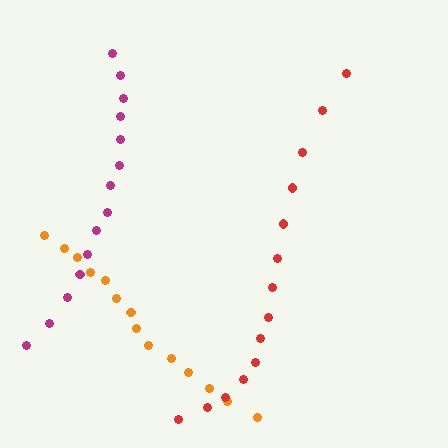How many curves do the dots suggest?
There are 3 distinct paths.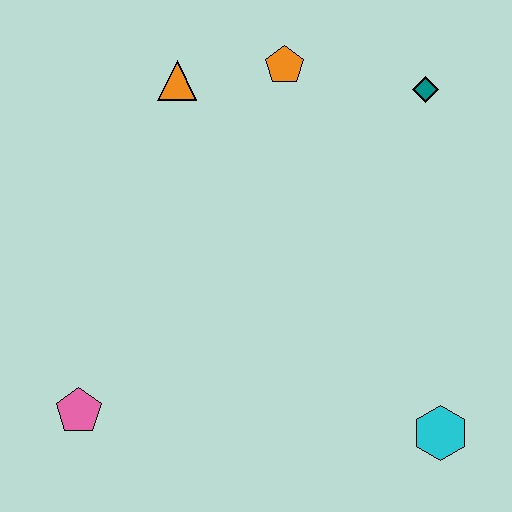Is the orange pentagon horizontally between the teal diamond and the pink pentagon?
Yes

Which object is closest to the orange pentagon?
The orange triangle is closest to the orange pentagon.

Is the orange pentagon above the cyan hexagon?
Yes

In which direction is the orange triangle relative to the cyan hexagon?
The orange triangle is above the cyan hexagon.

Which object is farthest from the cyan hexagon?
The orange triangle is farthest from the cyan hexagon.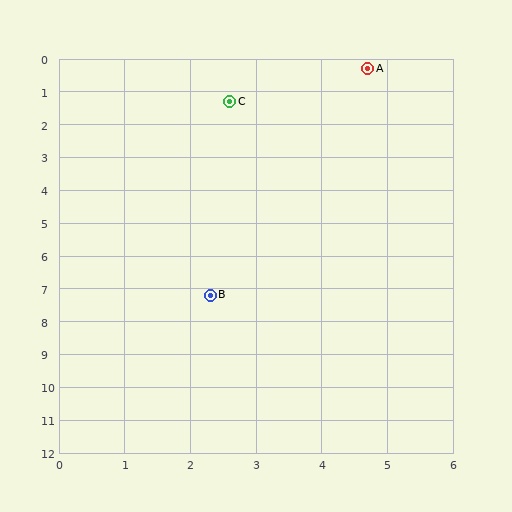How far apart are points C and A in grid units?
Points C and A are about 2.3 grid units apart.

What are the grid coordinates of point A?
Point A is at approximately (4.7, 0.3).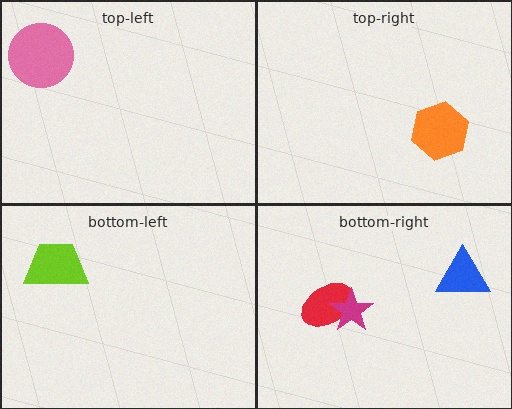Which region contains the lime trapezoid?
The bottom-left region.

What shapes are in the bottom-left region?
The lime trapezoid.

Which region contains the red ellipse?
The bottom-right region.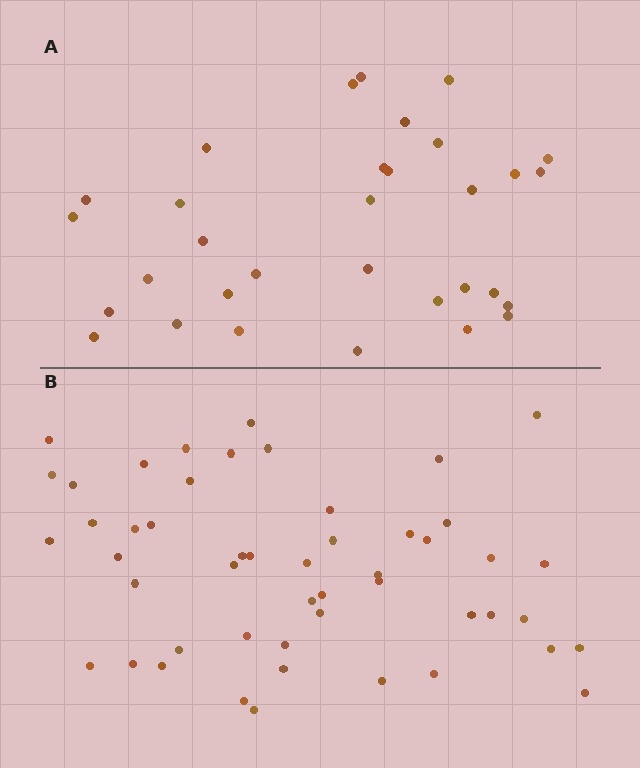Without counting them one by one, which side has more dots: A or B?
Region B (the bottom region) has more dots.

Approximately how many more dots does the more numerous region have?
Region B has approximately 20 more dots than region A.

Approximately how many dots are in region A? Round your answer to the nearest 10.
About 30 dots. (The exact count is 32, which rounds to 30.)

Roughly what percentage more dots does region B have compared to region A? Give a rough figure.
About 55% more.